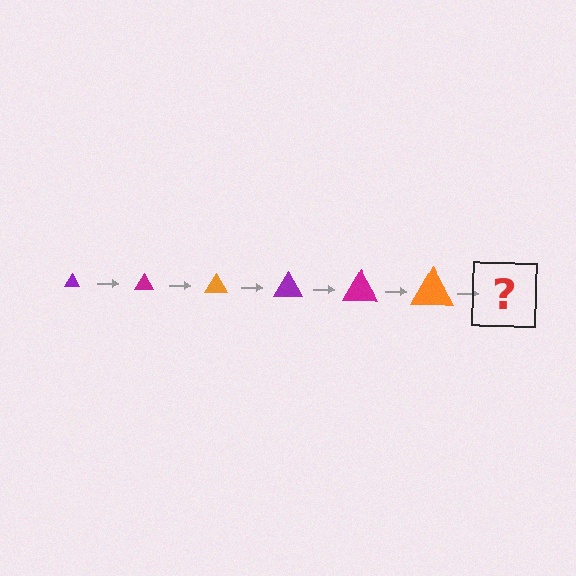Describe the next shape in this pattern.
It should be a purple triangle, larger than the previous one.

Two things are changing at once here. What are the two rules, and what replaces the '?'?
The two rules are that the triangle grows larger each step and the color cycles through purple, magenta, and orange. The '?' should be a purple triangle, larger than the previous one.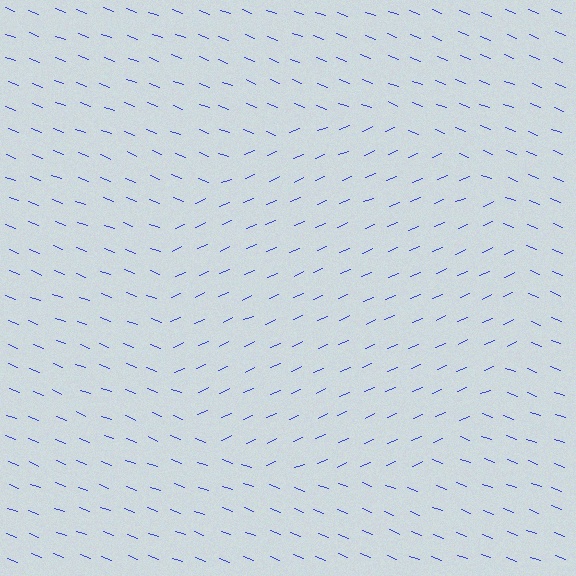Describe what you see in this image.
The image is filled with small blue line segments. A circle region in the image has lines oriented differently from the surrounding lines, creating a visible texture boundary.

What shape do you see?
I see a circle.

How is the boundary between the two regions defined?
The boundary is defined purely by a change in line orientation (approximately 45 degrees difference). All lines are the same color and thickness.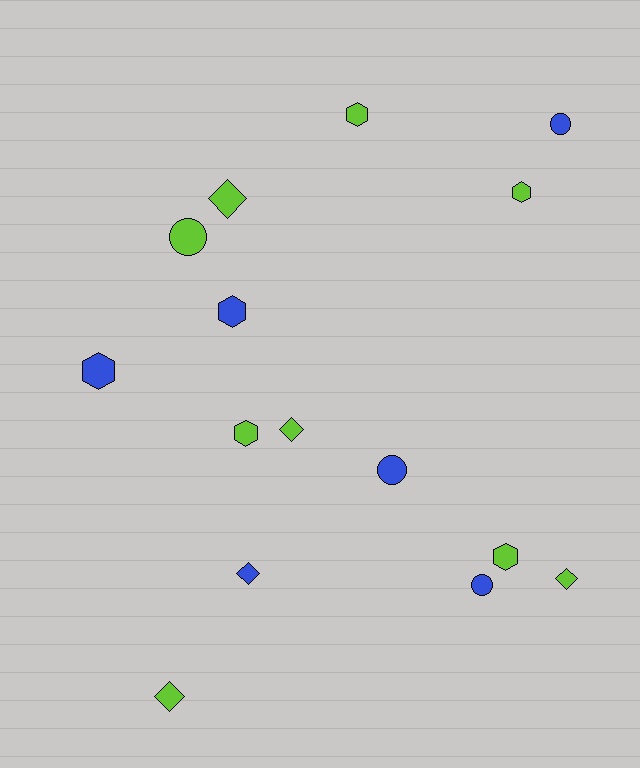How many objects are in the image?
There are 15 objects.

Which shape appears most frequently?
Hexagon, with 6 objects.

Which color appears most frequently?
Lime, with 9 objects.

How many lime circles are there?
There is 1 lime circle.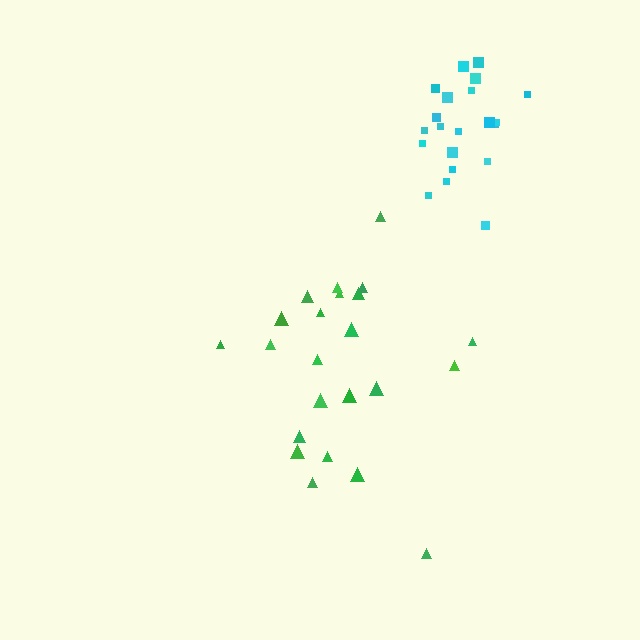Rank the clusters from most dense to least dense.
cyan, green.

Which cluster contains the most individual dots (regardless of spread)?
Green (23).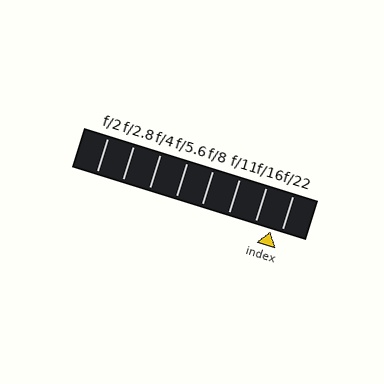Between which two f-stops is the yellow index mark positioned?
The index mark is between f/16 and f/22.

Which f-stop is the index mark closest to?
The index mark is closest to f/22.